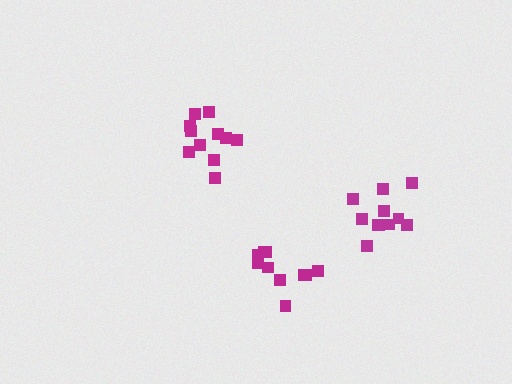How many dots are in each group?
Group 1: 11 dots, Group 2: 11 dots, Group 3: 10 dots (32 total).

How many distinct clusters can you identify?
There are 3 distinct clusters.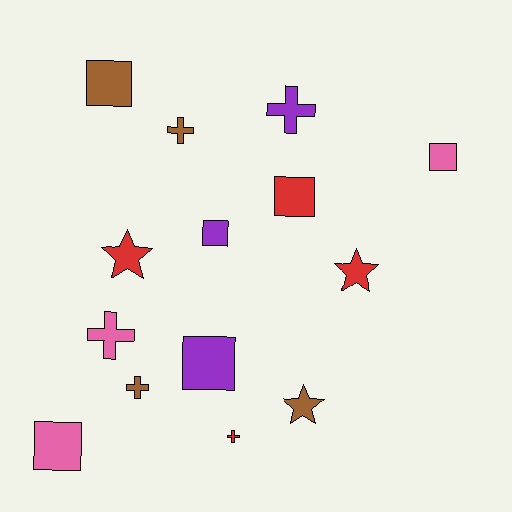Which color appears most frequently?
Red, with 4 objects.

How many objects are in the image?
There are 14 objects.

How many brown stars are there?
There is 1 brown star.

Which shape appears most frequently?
Square, with 6 objects.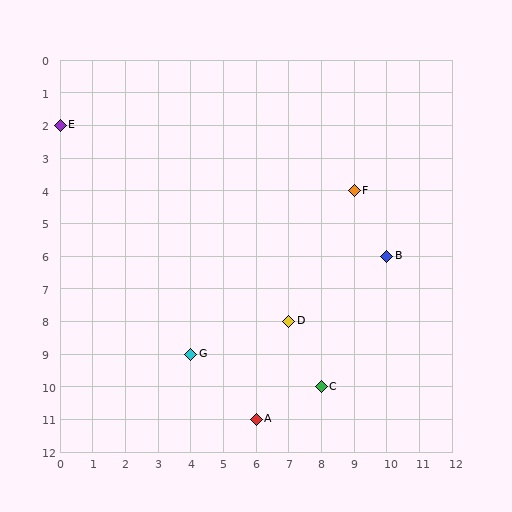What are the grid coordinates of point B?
Point B is at grid coordinates (10, 6).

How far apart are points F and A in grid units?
Points F and A are 3 columns and 7 rows apart (about 7.6 grid units diagonally).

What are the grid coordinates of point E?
Point E is at grid coordinates (0, 2).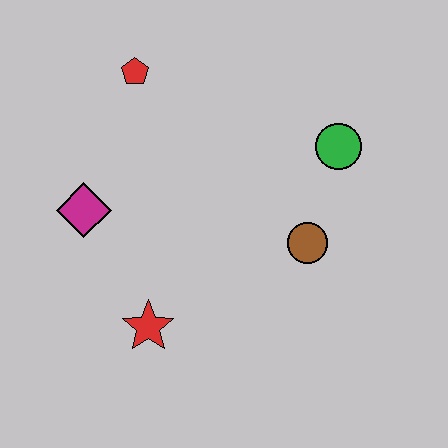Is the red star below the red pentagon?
Yes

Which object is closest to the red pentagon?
The magenta diamond is closest to the red pentagon.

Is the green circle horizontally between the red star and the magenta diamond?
No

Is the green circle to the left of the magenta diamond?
No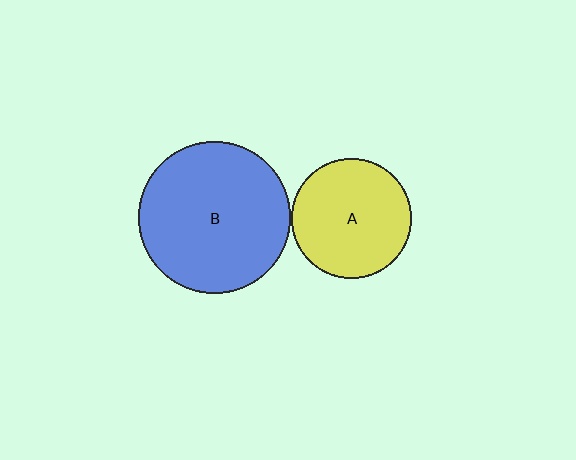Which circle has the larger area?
Circle B (blue).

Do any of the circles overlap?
No, none of the circles overlap.